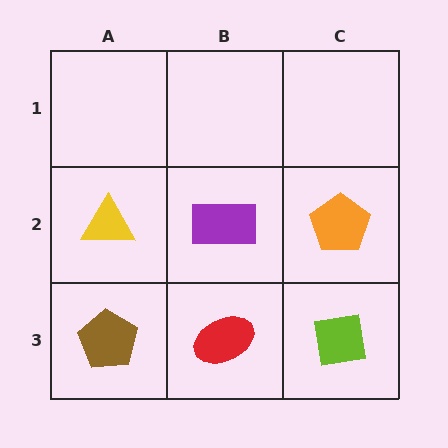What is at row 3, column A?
A brown pentagon.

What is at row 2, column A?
A yellow triangle.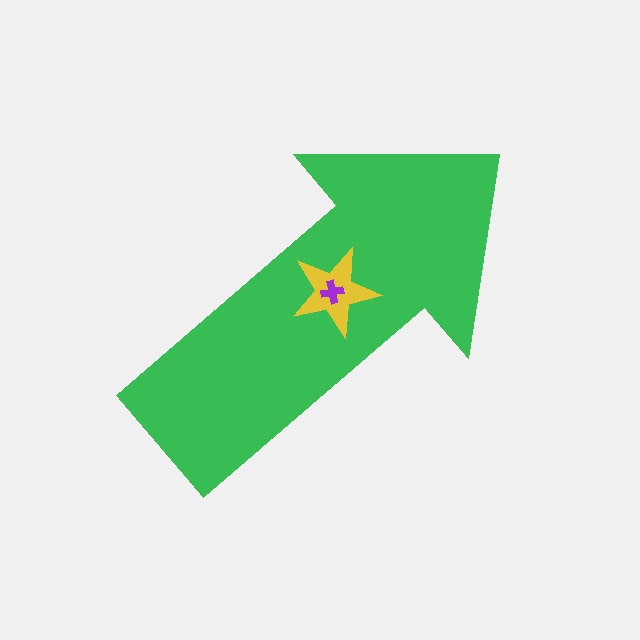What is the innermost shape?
The purple cross.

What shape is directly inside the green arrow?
The yellow star.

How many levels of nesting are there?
3.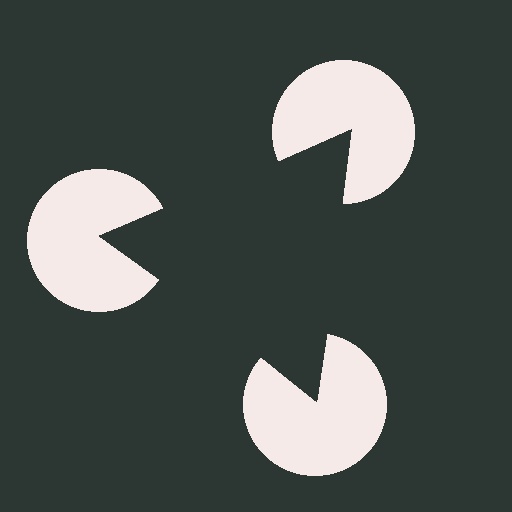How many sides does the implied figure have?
3 sides.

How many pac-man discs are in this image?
There are 3 — one at each vertex of the illusory triangle.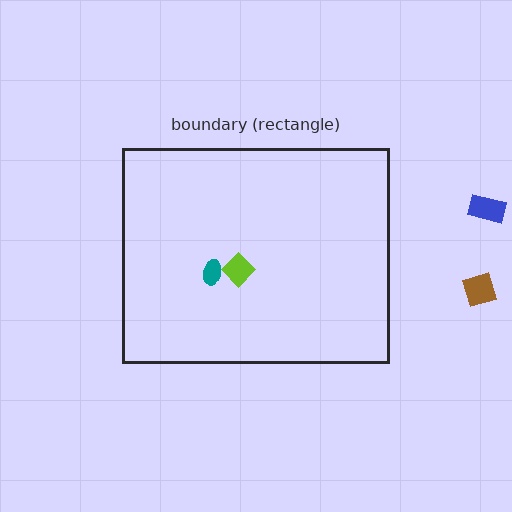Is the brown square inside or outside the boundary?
Outside.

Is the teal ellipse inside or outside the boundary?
Inside.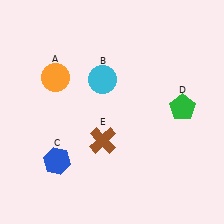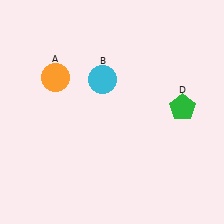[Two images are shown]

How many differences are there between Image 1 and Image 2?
There are 2 differences between the two images.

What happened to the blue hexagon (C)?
The blue hexagon (C) was removed in Image 2. It was in the bottom-left area of Image 1.